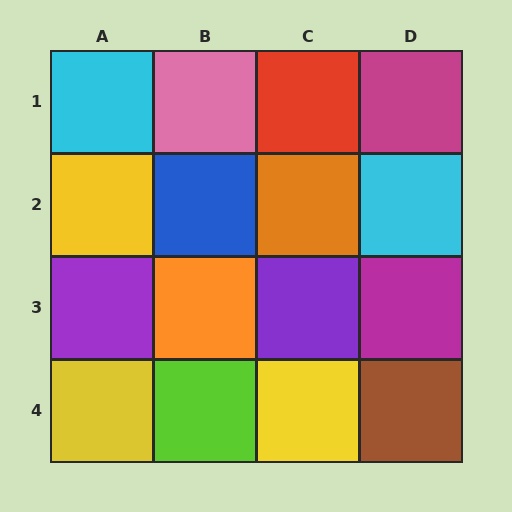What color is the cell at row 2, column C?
Orange.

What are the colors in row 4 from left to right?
Yellow, lime, yellow, brown.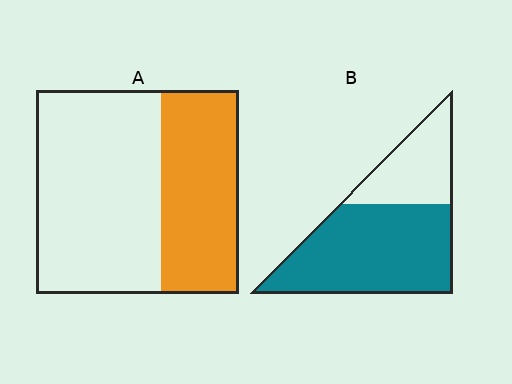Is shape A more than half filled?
No.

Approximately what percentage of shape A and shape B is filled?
A is approximately 40% and B is approximately 70%.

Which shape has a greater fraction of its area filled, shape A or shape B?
Shape B.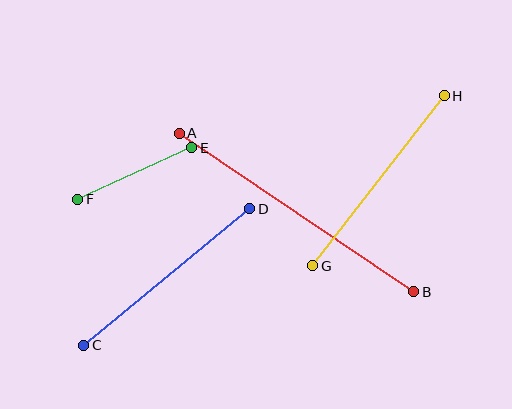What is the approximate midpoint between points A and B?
The midpoint is at approximately (296, 212) pixels.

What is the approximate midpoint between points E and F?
The midpoint is at approximately (135, 173) pixels.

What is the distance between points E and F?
The distance is approximately 125 pixels.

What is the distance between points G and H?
The distance is approximately 215 pixels.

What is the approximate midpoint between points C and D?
The midpoint is at approximately (167, 277) pixels.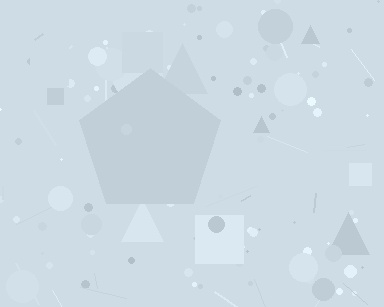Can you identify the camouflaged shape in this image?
The camouflaged shape is a pentagon.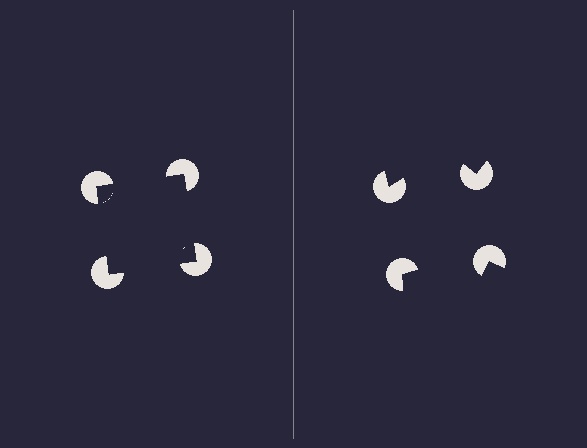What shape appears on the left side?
An illusory square.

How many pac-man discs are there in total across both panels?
8 — 4 on each side.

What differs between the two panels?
The pac-man discs are positioned identically on both sides; only the wedge orientations differ. On the left they align to a square; on the right they are misaligned.